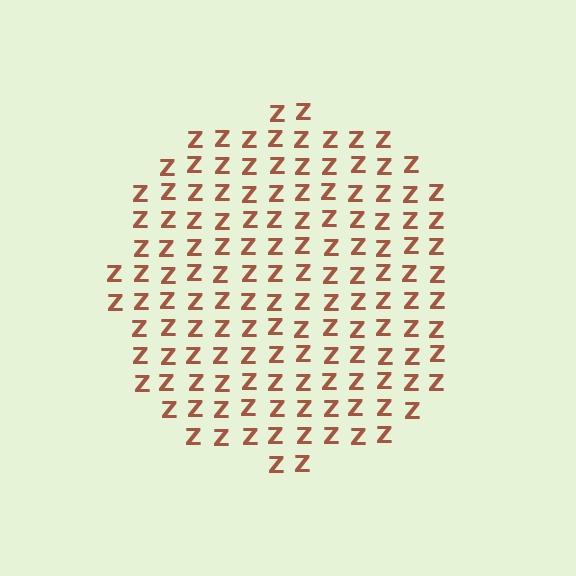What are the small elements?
The small elements are letter Z's.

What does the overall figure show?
The overall figure shows a circle.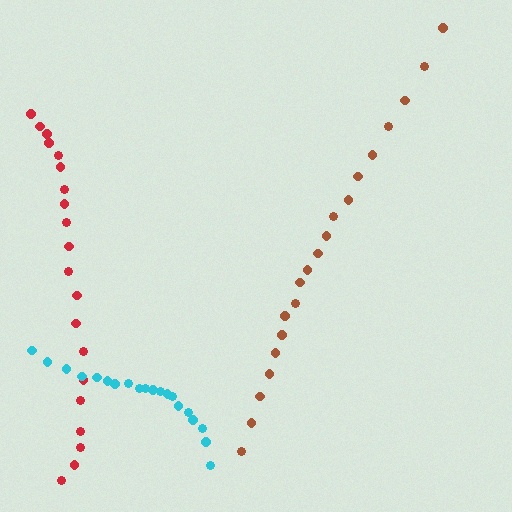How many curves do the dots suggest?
There are 3 distinct paths.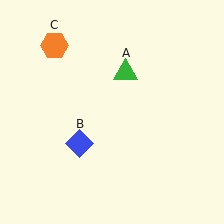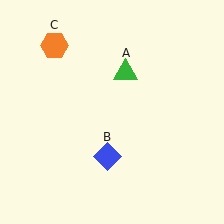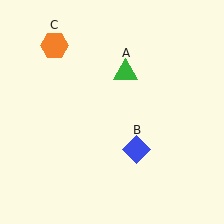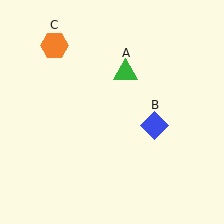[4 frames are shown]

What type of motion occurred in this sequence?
The blue diamond (object B) rotated counterclockwise around the center of the scene.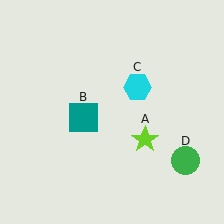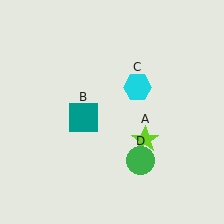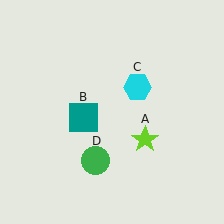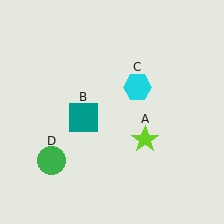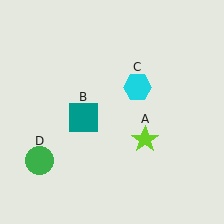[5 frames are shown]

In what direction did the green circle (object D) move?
The green circle (object D) moved left.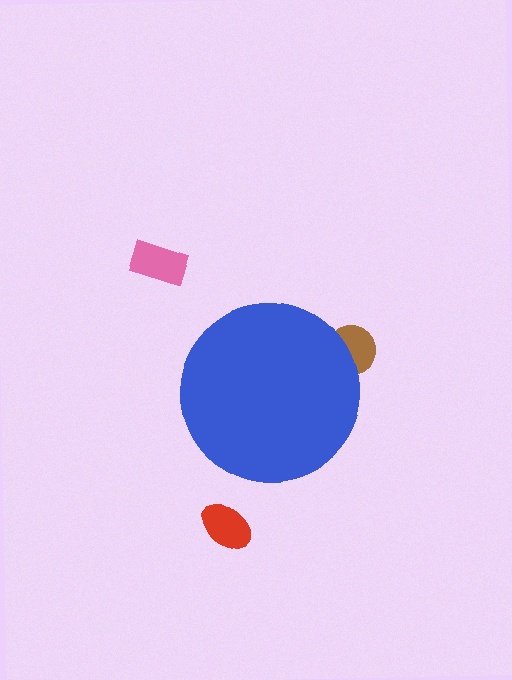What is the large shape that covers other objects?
A blue circle.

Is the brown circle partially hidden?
Yes, the brown circle is partially hidden behind the blue circle.